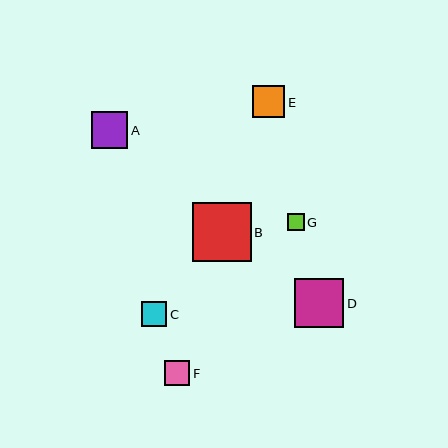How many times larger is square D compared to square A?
Square D is approximately 1.3 times the size of square A.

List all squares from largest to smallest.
From largest to smallest: B, D, A, E, C, F, G.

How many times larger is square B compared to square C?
Square B is approximately 2.3 times the size of square C.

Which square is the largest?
Square B is the largest with a size of approximately 59 pixels.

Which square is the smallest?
Square G is the smallest with a size of approximately 16 pixels.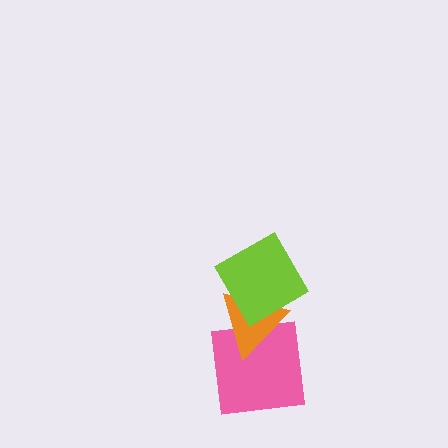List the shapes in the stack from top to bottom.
From top to bottom: the lime diamond, the orange triangle, the pink square.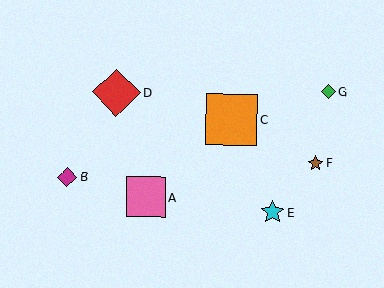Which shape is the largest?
The orange square (labeled C) is the largest.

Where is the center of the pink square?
The center of the pink square is at (146, 197).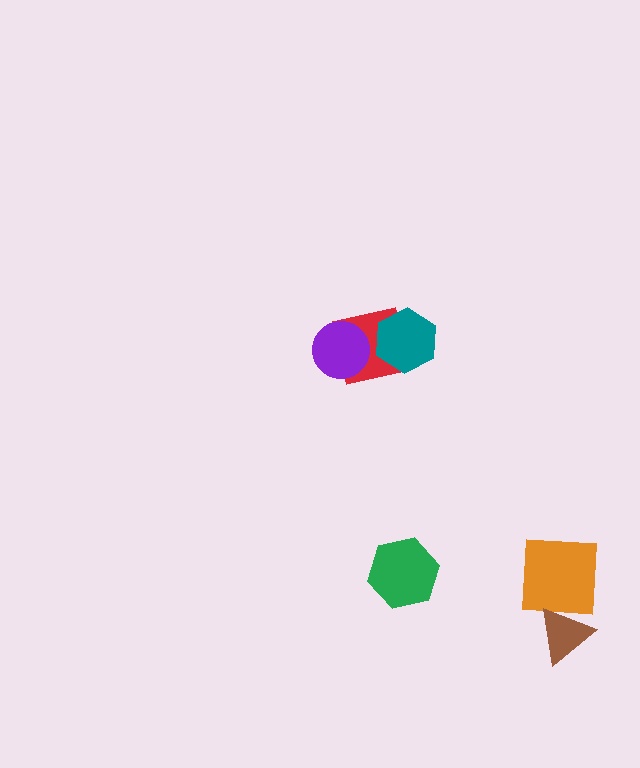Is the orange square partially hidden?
Yes, it is partially covered by another shape.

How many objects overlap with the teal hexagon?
1 object overlaps with the teal hexagon.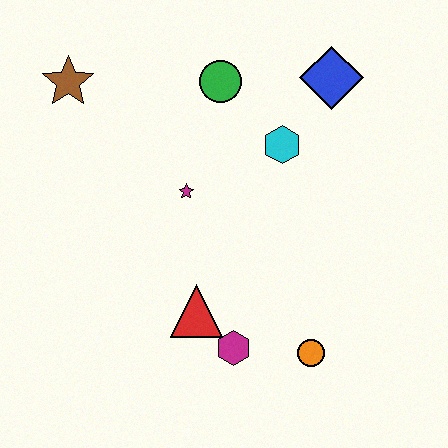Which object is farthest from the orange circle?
The brown star is farthest from the orange circle.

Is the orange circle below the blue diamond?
Yes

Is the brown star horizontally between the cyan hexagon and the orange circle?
No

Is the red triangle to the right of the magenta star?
Yes